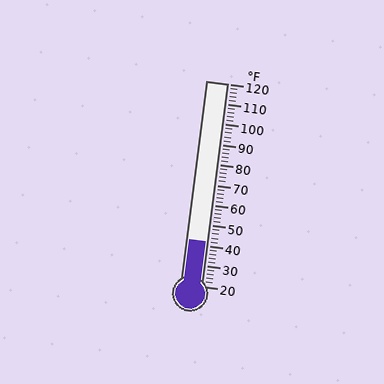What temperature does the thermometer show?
The thermometer shows approximately 42°F.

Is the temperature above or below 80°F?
The temperature is below 80°F.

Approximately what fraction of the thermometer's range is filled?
The thermometer is filled to approximately 20% of its range.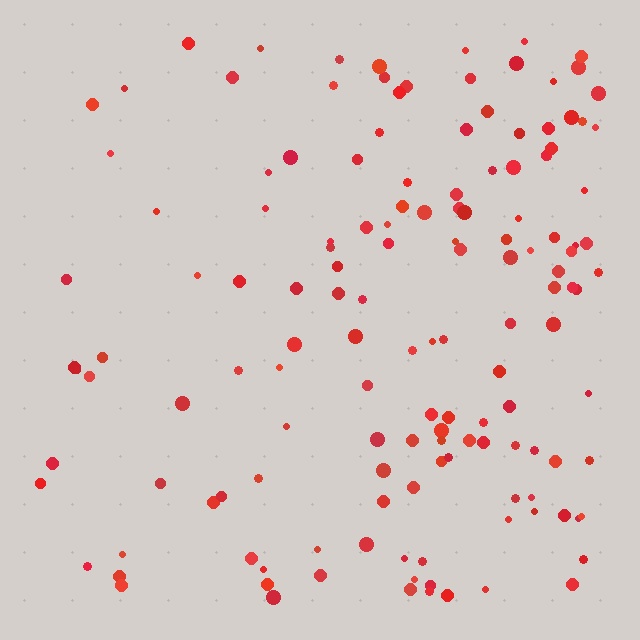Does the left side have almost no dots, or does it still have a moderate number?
Still a moderate number, just noticeably fewer than the right.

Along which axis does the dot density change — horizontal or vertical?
Horizontal.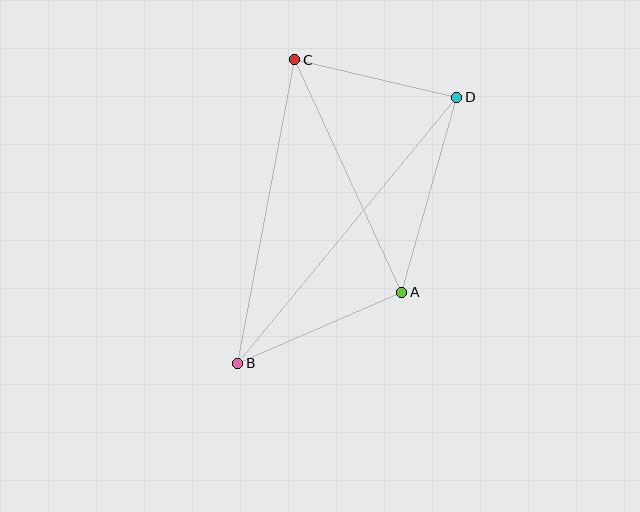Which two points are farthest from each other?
Points B and D are farthest from each other.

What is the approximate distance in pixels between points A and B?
The distance between A and B is approximately 179 pixels.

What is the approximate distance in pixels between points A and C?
The distance between A and C is approximately 256 pixels.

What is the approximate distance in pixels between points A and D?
The distance between A and D is approximately 203 pixels.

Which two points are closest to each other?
Points C and D are closest to each other.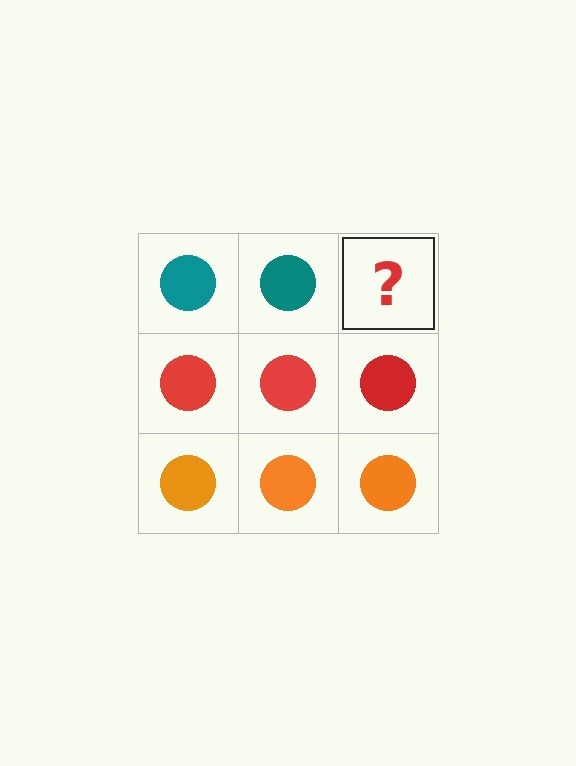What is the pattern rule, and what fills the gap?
The rule is that each row has a consistent color. The gap should be filled with a teal circle.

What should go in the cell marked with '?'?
The missing cell should contain a teal circle.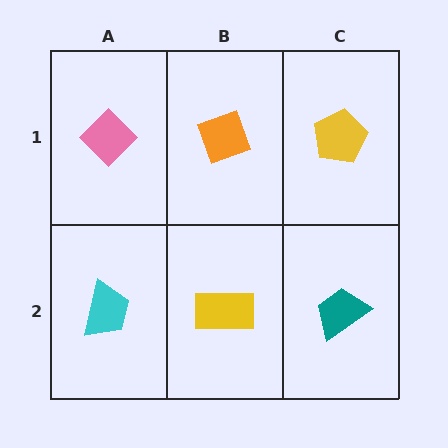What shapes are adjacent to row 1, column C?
A teal trapezoid (row 2, column C), an orange diamond (row 1, column B).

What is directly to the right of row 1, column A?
An orange diamond.